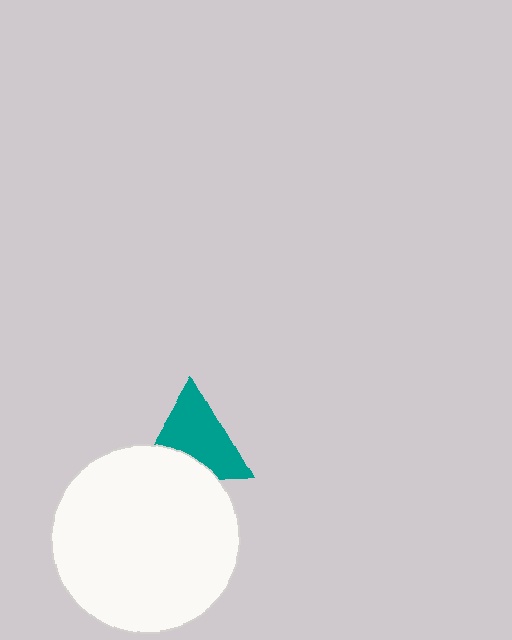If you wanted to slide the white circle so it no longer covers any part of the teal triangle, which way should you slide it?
Slide it down — that is the most direct way to separate the two shapes.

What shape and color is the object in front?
The object in front is a white circle.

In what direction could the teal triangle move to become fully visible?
The teal triangle could move up. That would shift it out from behind the white circle entirely.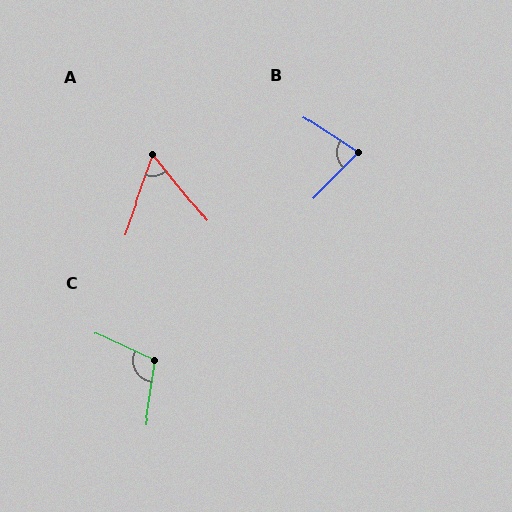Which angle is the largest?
C, at approximately 107 degrees.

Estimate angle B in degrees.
Approximately 80 degrees.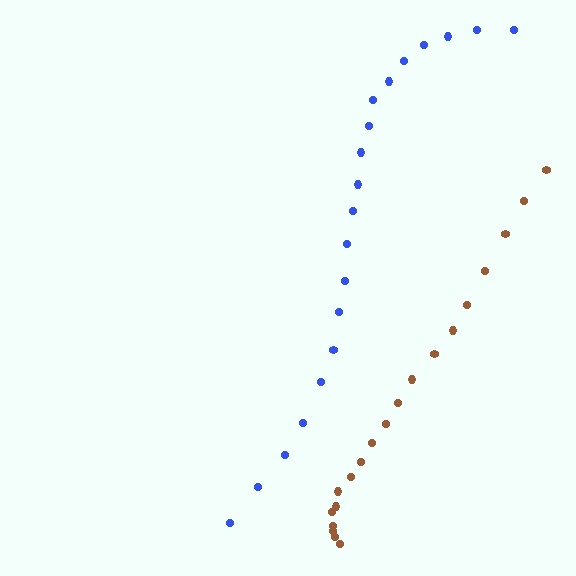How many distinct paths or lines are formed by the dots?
There are 2 distinct paths.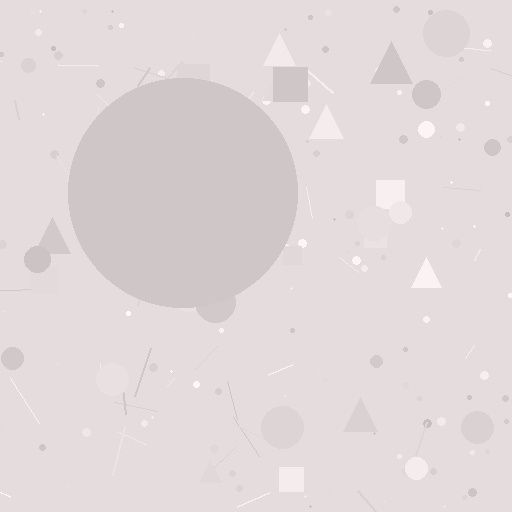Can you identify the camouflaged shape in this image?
The camouflaged shape is a circle.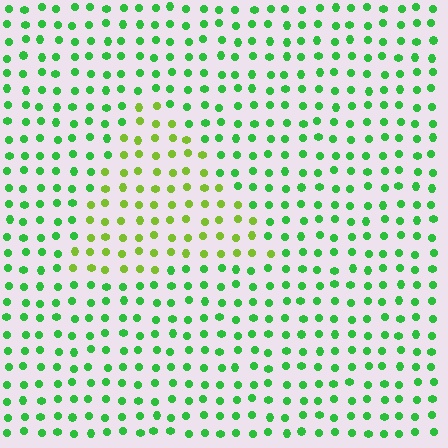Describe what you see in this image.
The image is filled with small green elements in a uniform arrangement. A triangle-shaped region is visible where the elements are tinted to a slightly different hue, forming a subtle color boundary.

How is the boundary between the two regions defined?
The boundary is defined purely by a slight shift in hue (about 39 degrees). Spacing, size, and orientation are identical on both sides.